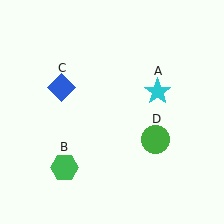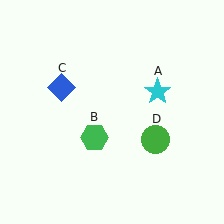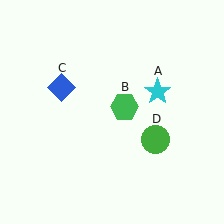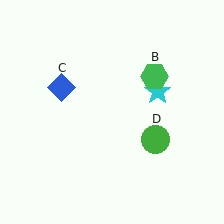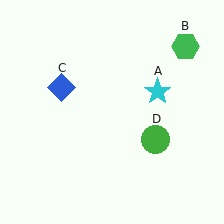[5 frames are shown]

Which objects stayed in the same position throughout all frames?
Cyan star (object A) and blue diamond (object C) and green circle (object D) remained stationary.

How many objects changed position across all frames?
1 object changed position: green hexagon (object B).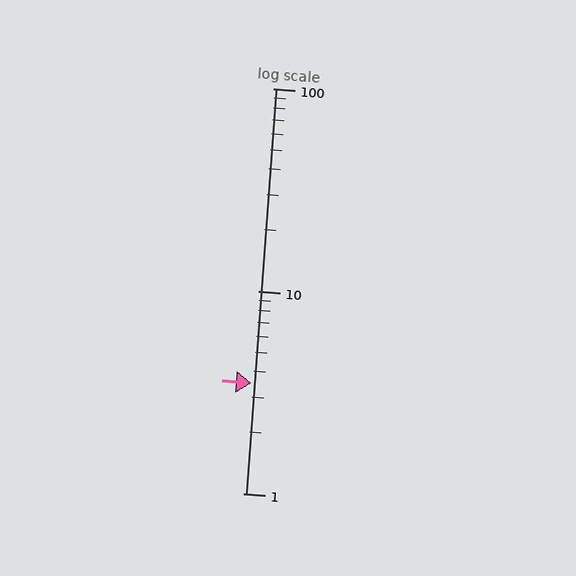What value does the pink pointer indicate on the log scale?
The pointer indicates approximately 3.5.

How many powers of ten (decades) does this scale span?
The scale spans 2 decades, from 1 to 100.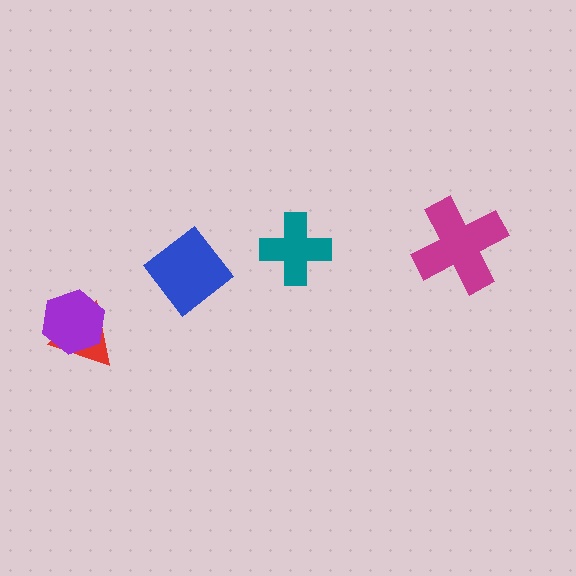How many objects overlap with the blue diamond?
0 objects overlap with the blue diamond.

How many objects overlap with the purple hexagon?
1 object overlaps with the purple hexagon.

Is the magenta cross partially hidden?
No, no other shape covers it.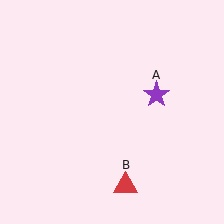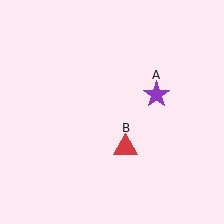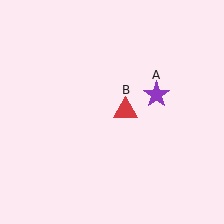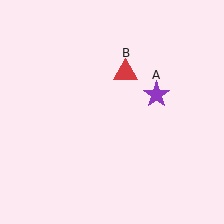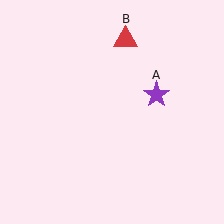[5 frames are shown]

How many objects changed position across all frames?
1 object changed position: red triangle (object B).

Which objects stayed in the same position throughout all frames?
Purple star (object A) remained stationary.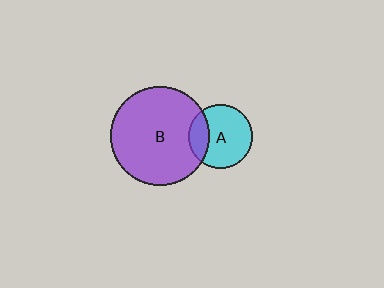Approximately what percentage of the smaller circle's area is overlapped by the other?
Approximately 25%.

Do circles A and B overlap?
Yes.